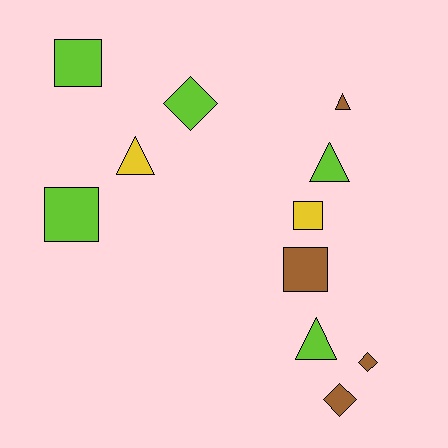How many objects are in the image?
There are 11 objects.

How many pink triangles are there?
There are no pink triangles.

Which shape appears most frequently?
Triangle, with 4 objects.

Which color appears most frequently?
Lime, with 5 objects.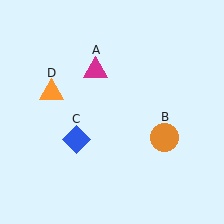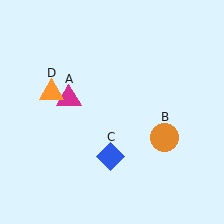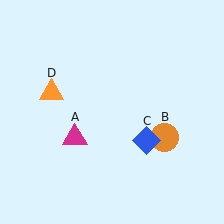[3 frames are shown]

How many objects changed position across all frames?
2 objects changed position: magenta triangle (object A), blue diamond (object C).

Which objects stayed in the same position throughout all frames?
Orange circle (object B) and orange triangle (object D) remained stationary.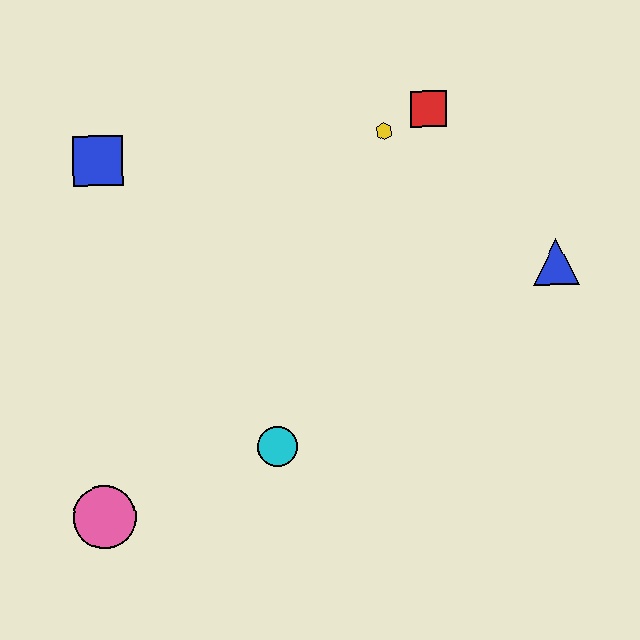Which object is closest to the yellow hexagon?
The red square is closest to the yellow hexagon.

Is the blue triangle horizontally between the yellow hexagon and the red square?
No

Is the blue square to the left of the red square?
Yes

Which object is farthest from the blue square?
The blue triangle is farthest from the blue square.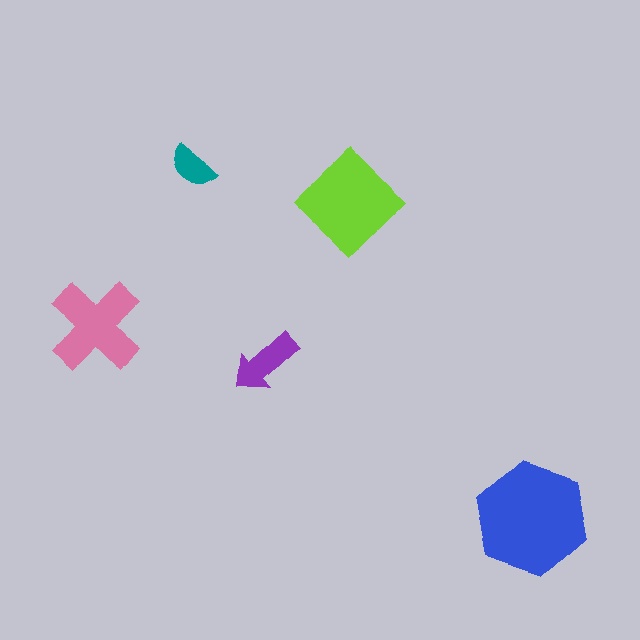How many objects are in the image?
There are 5 objects in the image.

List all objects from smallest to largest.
The teal semicircle, the purple arrow, the pink cross, the lime diamond, the blue hexagon.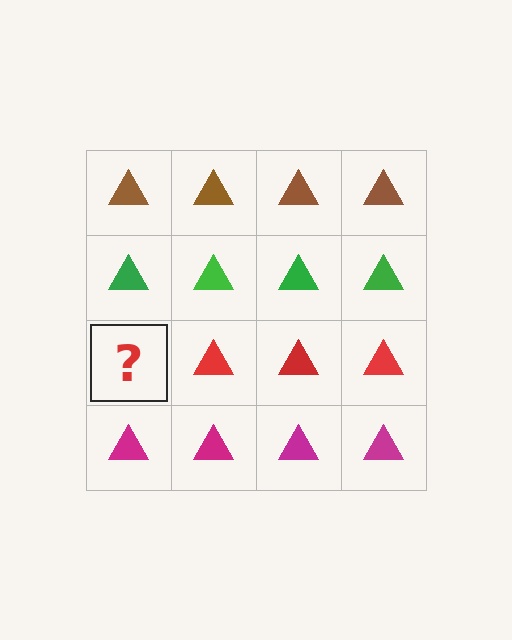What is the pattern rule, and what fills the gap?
The rule is that each row has a consistent color. The gap should be filled with a red triangle.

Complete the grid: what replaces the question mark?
The question mark should be replaced with a red triangle.